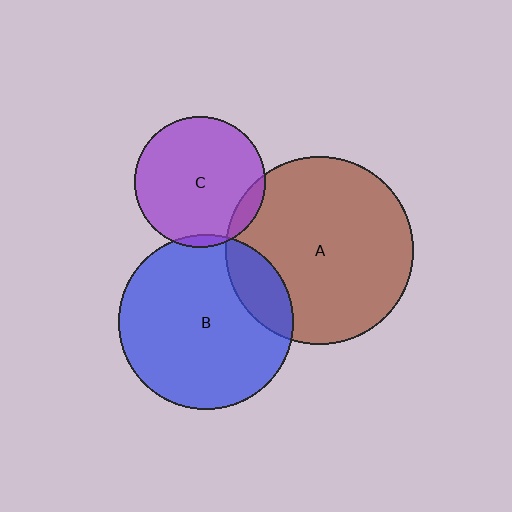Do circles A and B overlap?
Yes.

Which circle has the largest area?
Circle A (brown).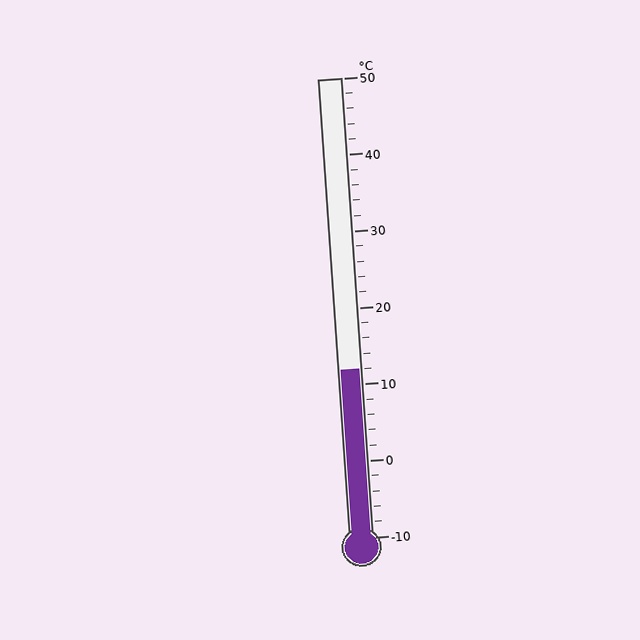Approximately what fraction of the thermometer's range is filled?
The thermometer is filled to approximately 35% of its range.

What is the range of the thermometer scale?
The thermometer scale ranges from -10°C to 50°C.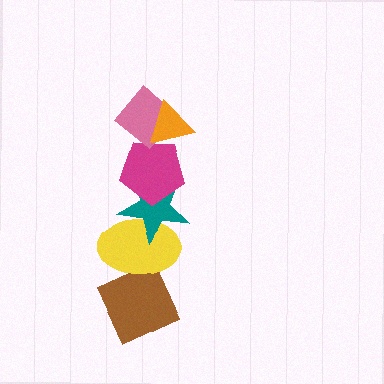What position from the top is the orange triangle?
The orange triangle is 1st from the top.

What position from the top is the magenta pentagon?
The magenta pentagon is 3rd from the top.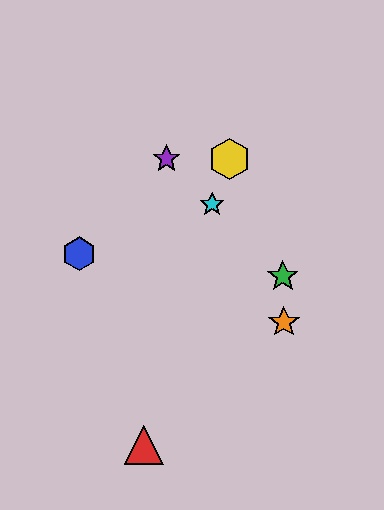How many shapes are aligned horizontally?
2 shapes (the yellow hexagon, the purple star) are aligned horizontally.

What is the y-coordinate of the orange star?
The orange star is at y≈322.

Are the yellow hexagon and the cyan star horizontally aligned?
No, the yellow hexagon is at y≈159 and the cyan star is at y≈204.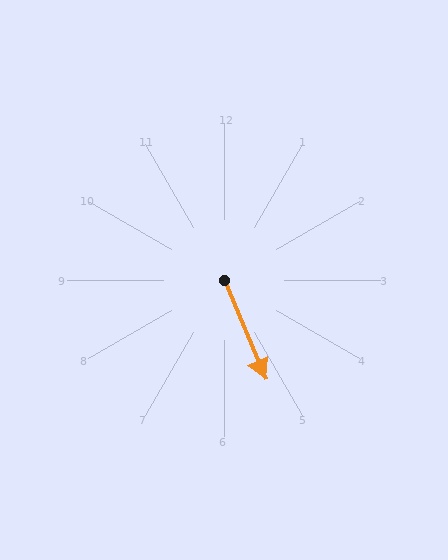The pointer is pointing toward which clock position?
Roughly 5 o'clock.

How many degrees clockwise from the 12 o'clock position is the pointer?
Approximately 157 degrees.